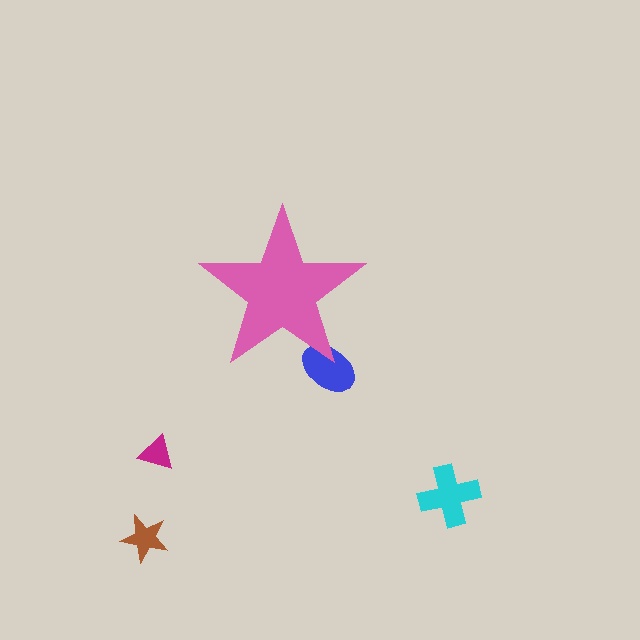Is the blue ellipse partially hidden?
Yes, the blue ellipse is partially hidden behind the pink star.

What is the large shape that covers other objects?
A pink star.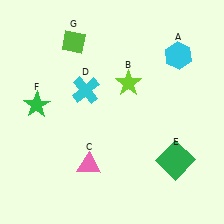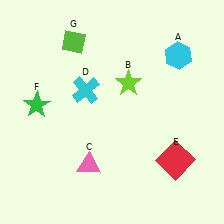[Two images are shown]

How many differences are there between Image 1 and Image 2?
There is 1 difference between the two images.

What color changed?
The square (E) changed from green in Image 1 to red in Image 2.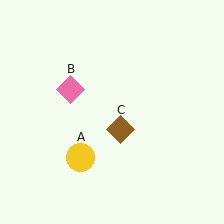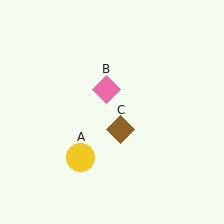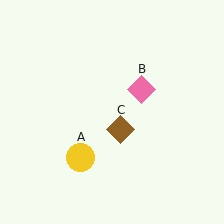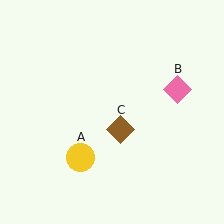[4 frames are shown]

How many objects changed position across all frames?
1 object changed position: pink diamond (object B).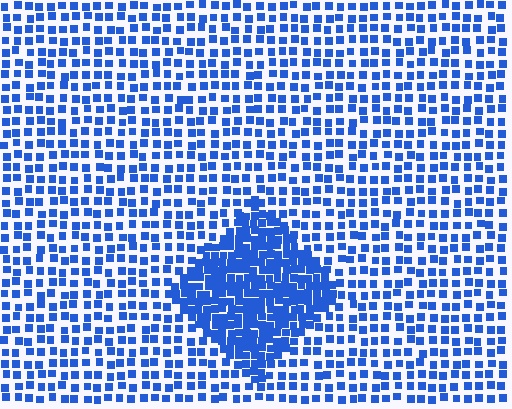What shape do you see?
I see a diamond.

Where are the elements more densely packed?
The elements are more densely packed inside the diamond boundary.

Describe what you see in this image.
The image contains small blue elements arranged at two different densities. A diamond-shaped region is visible where the elements are more densely packed than the surrounding area.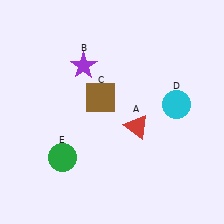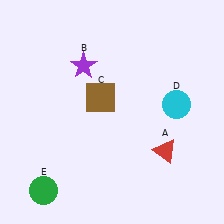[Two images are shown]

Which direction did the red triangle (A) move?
The red triangle (A) moved right.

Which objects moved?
The objects that moved are: the red triangle (A), the green circle (E).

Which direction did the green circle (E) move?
The green circle (E) moved down.